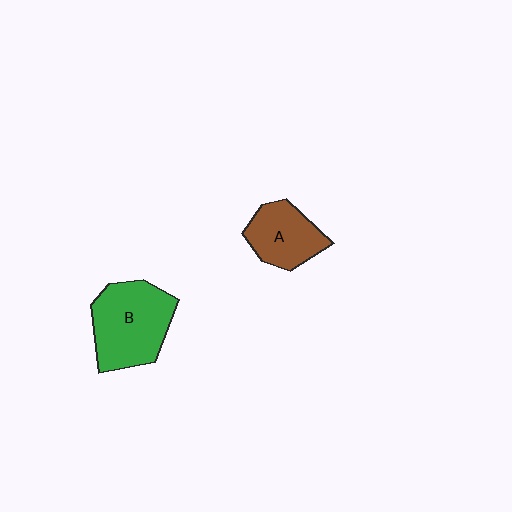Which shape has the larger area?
Shape B (green).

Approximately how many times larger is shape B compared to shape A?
Approximately 1.5 times.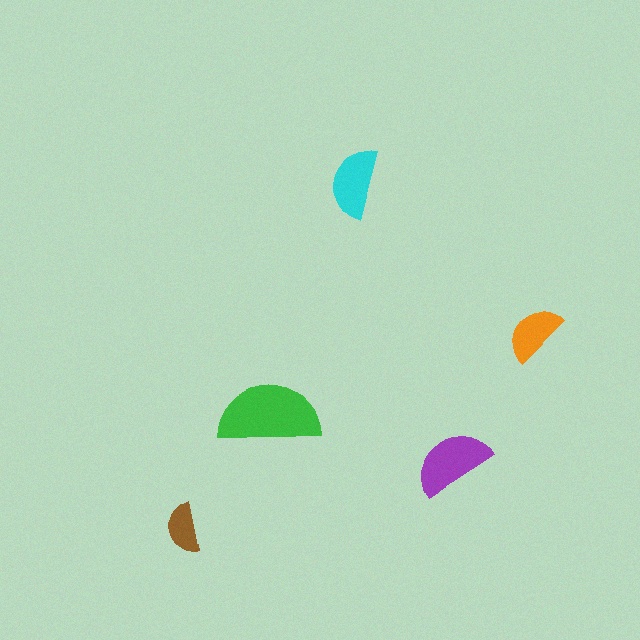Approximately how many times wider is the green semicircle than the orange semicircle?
About 1.5 times wider.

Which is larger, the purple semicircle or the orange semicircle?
The purple one.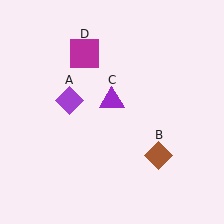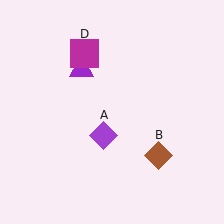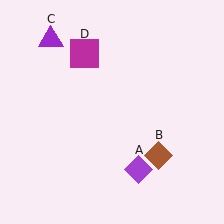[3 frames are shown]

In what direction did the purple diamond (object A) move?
The purple diamond (object A) moved down and to the right.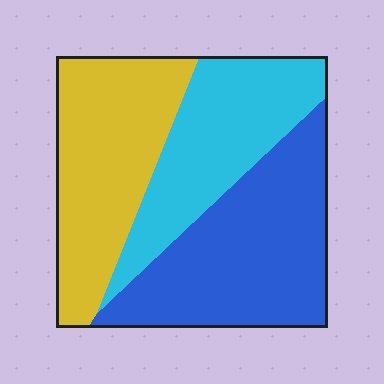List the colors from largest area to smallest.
From largest to smallest: blue, yellow, cyan.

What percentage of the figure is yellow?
Yellow takes up about one third (1/3) of the figure.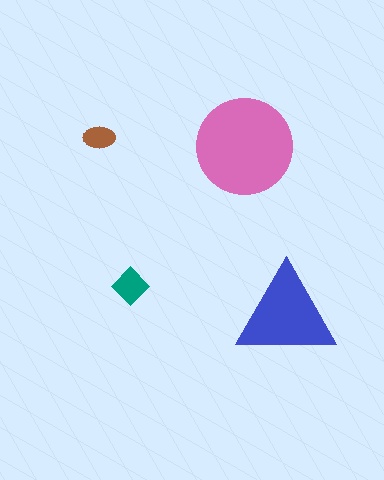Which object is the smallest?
The brown ellipse.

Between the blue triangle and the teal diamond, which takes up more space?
The blue triangle.